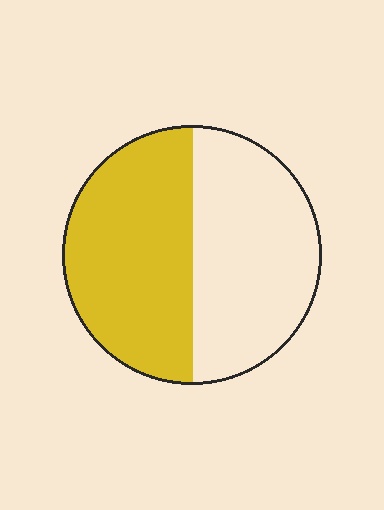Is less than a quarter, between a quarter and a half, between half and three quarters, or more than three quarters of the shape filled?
Between half and three quarters.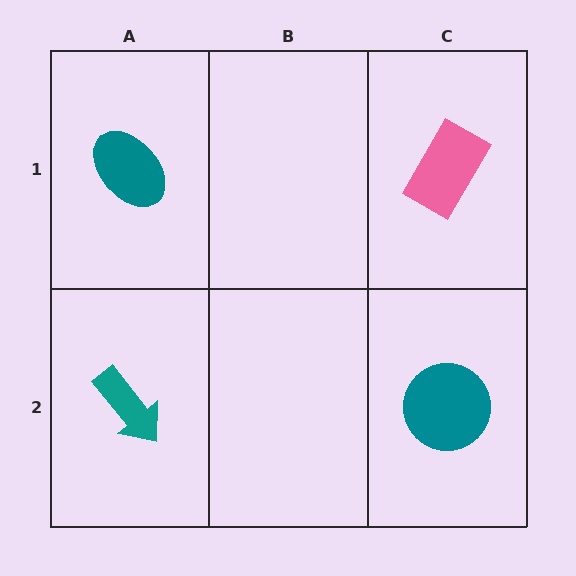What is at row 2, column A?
A teal arrow.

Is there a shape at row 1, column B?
No, that cell is empty.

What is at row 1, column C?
A pink rectangle.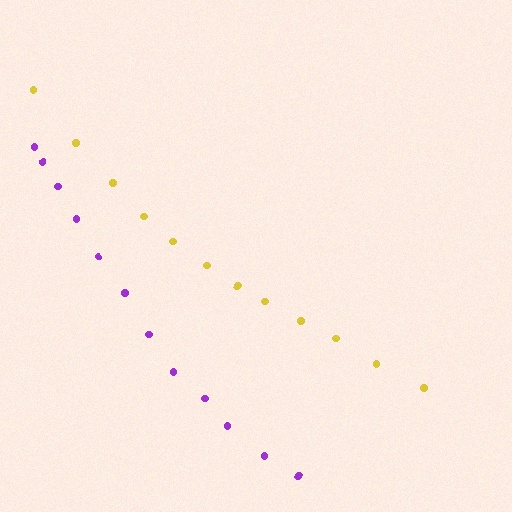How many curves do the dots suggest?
There are 2 distinct paths.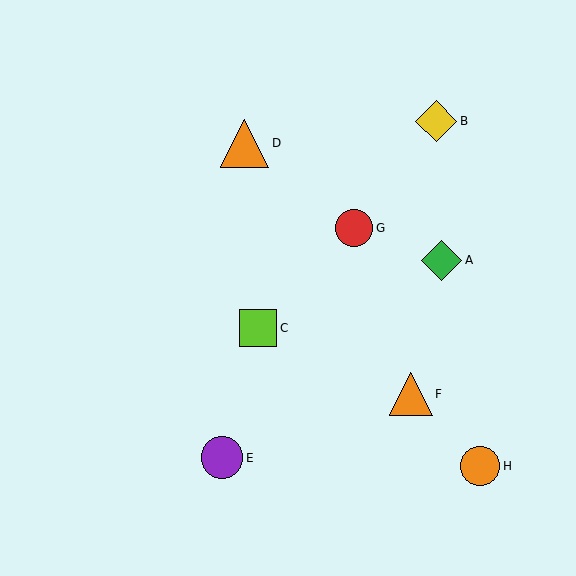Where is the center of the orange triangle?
The center of the orange triangle is at (411, 394).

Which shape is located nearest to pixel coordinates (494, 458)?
The orange circle (labeled H) at (480, 466) is nearest to that location.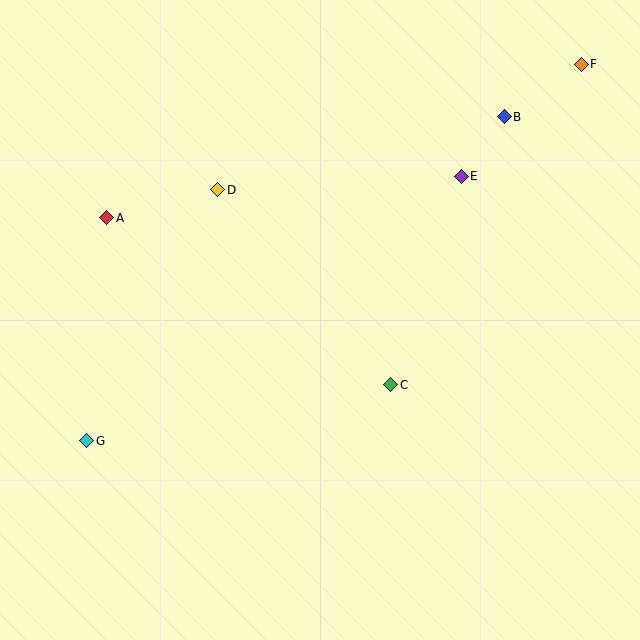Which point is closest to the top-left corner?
Point A is closest to the top-left corner.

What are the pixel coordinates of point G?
Point G is at (87, 441).